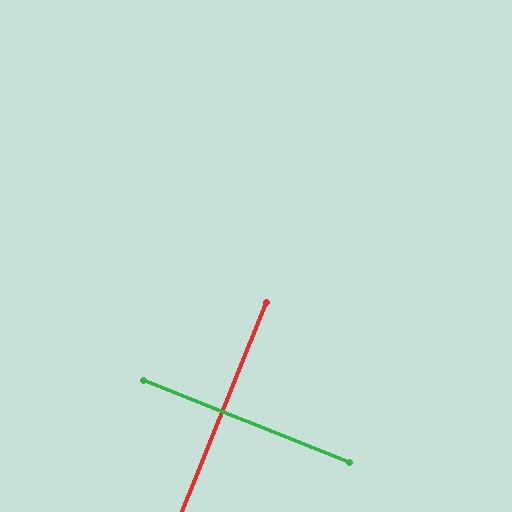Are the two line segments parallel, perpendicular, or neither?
Perpendicular — they meet at approximately 90°.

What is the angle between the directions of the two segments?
Approximately 90 degrees.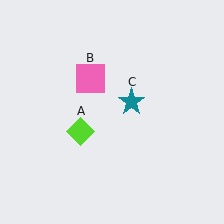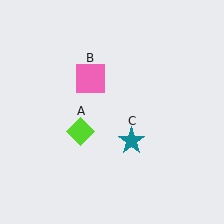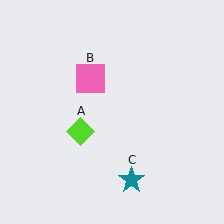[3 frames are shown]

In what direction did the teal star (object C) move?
The teal star (object C) moved down.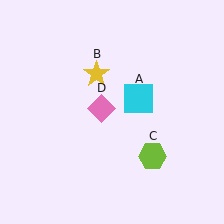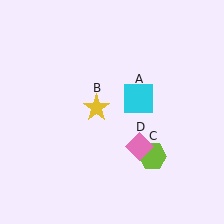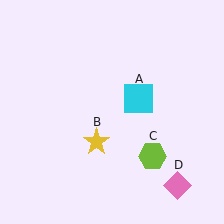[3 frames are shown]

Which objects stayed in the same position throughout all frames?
Cyan square (object A) and lime hexagon (object C) remained stationary.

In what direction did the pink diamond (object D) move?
The pink diamond (object D) moved down and to the right.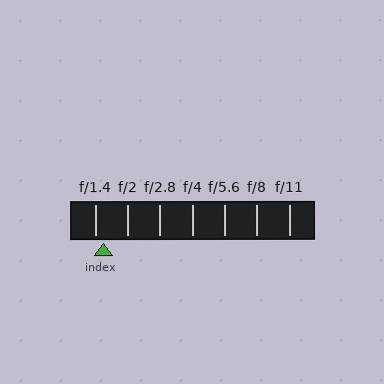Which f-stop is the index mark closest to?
The index mark is closest to f/1.4.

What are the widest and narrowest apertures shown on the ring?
The widest aperture shown is f/1.4 and the narrowest is f/11.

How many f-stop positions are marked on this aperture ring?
There are 7 f-stop positions marked.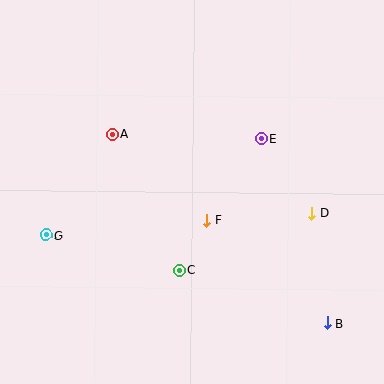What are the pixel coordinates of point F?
Point F is at (207, 220).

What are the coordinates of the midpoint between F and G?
The midpoint between F and G is at (126, 228).